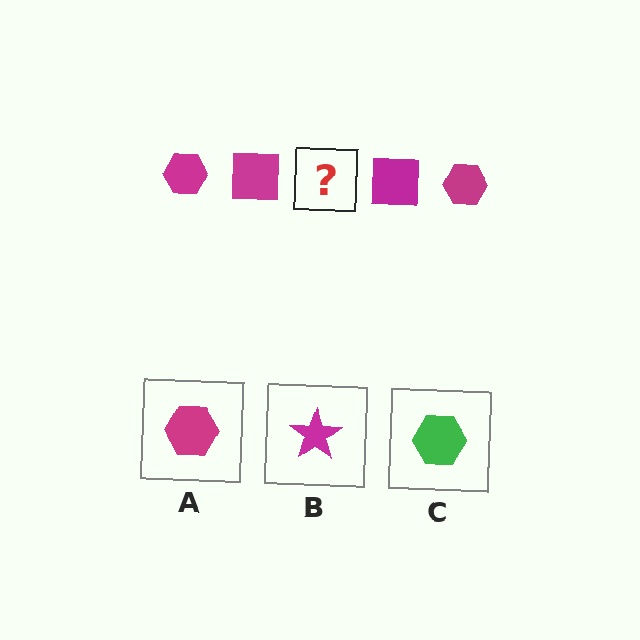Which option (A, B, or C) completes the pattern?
A.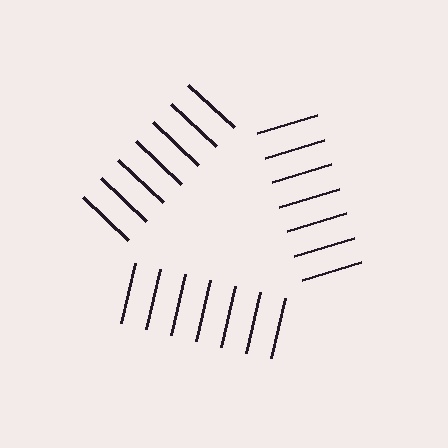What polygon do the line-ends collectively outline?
An illusory triangle — the line segments terminate on its edges but no continuous stroke is drawn.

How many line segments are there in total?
21 — 7 along each of the 3 edges.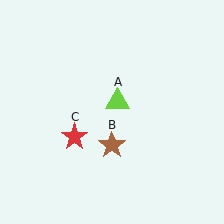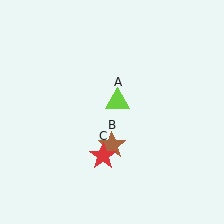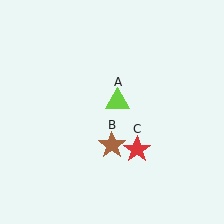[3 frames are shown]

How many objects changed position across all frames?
1 object changed position: red star (object C).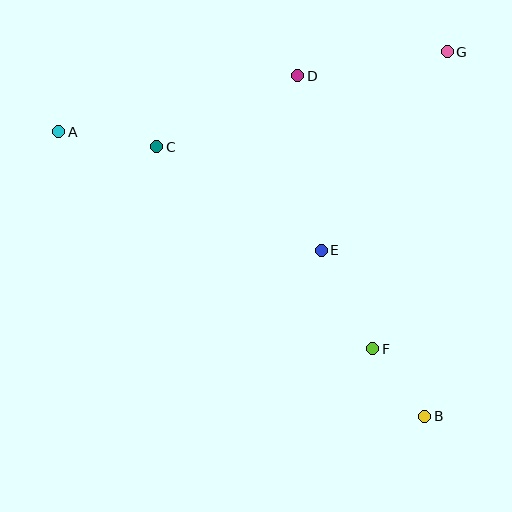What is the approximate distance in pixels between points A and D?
The distance between A and D is approximately 245 pixels.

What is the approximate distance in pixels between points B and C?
The distance between B and C is approximately 380 pixels.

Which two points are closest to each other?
Points B and F are closest to each other.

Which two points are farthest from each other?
Points A and B are farthest from each other.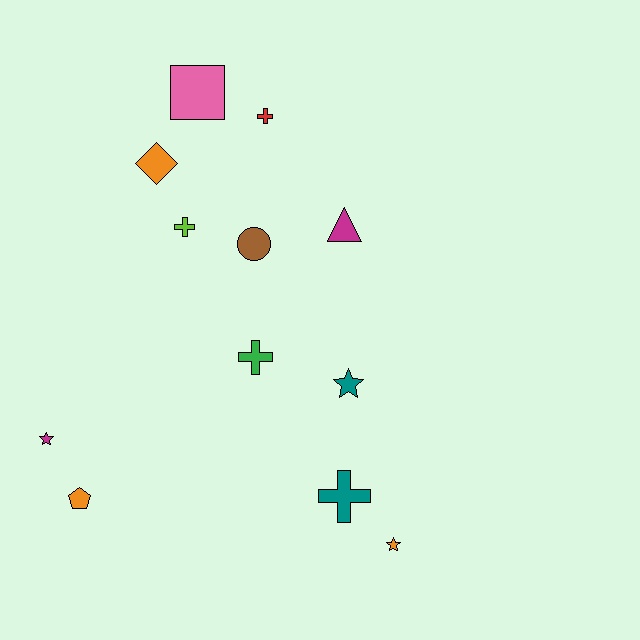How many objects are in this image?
There are 12 objects.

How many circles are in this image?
There is 1 circle.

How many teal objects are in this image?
There are 2 teal objects.